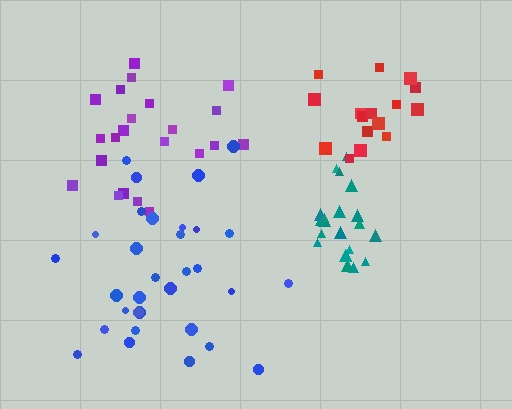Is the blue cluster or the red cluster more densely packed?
Red.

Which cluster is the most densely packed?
Teal.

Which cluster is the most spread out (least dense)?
Purple.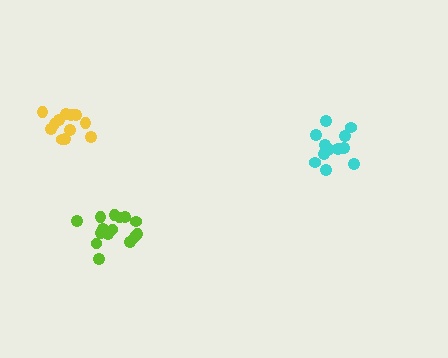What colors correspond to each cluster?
The clusters are colored: yellow, cyan, lime.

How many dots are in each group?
Group 1: 13 dots, Group 2: 13 dots, Group 3: 15 dots (41 total).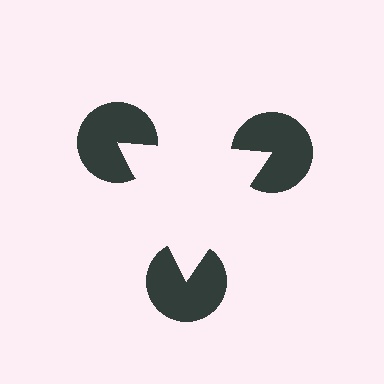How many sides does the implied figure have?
3 sides.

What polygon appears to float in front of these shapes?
An illusory triangle — its edges are inferred from the aligned wedge cuts in the pac-man discs, not physically drawn.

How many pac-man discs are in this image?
There are 3 — one at each vertex of the illusory triangle.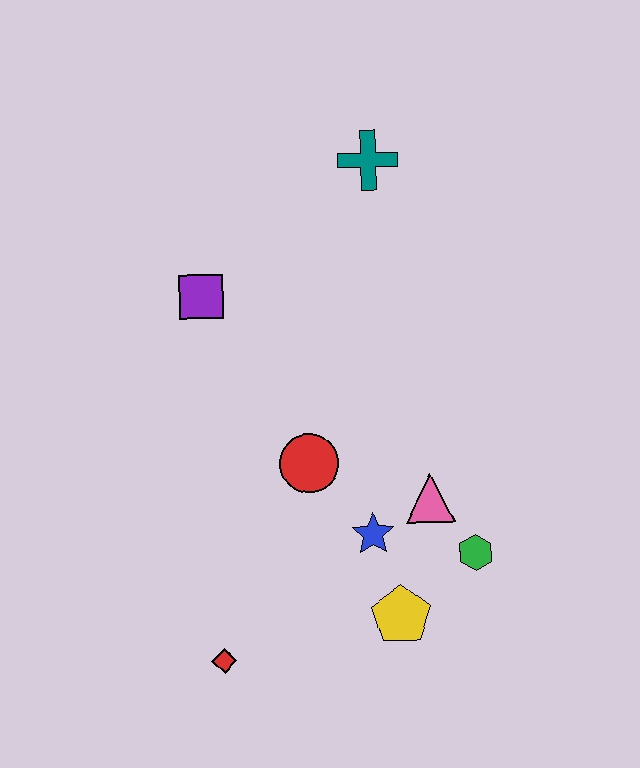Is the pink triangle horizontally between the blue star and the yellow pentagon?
No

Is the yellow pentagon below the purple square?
Yes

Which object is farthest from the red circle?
The teal cross is farthest from the red circle.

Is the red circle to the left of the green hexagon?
Yes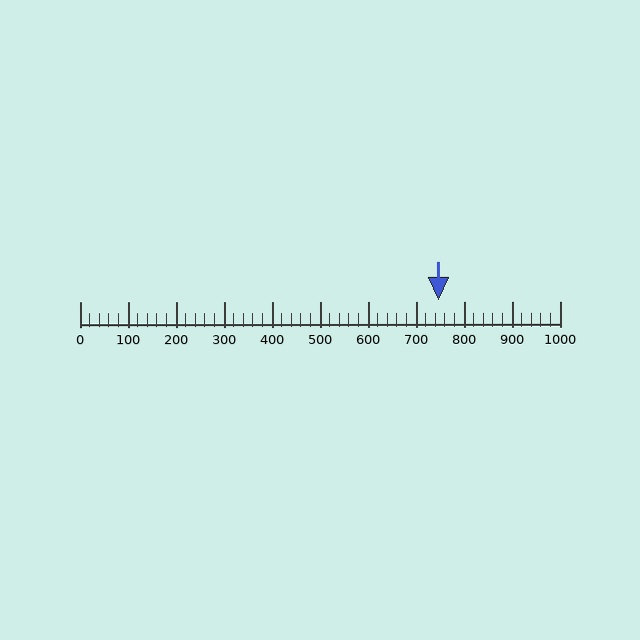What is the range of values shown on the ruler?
The ruler shows values from 0 to 1000.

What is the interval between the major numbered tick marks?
The major tick marks are spaced 100 units apart.